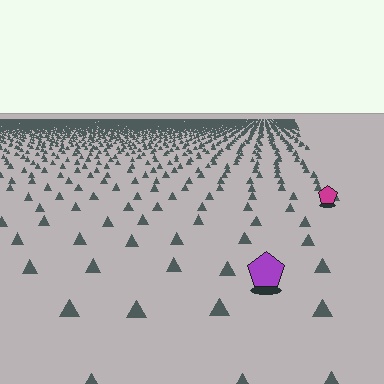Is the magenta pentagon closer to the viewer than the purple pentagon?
No. The purple pentagon is closer — you can tell from the texture gradient: the ground texture is coarser near it.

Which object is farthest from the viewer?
The magenta pentagon is farthest from the viewer. It appears smaller and the ground texture around it is denser.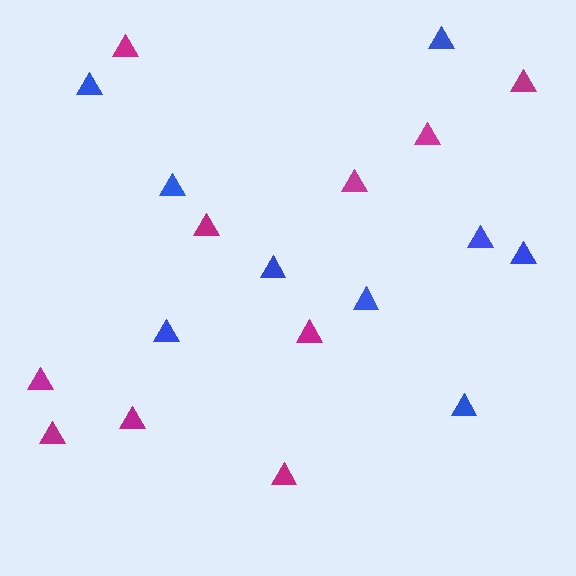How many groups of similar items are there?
There are 2 groups: one group of blue triangles (9) and one group of magenta triangles (10).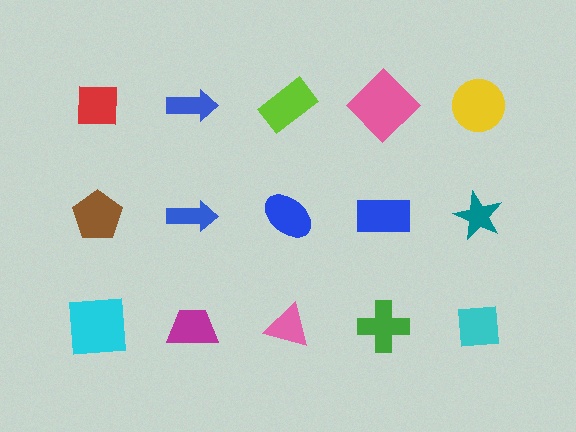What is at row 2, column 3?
A blue ellipse.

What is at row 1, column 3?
A lime rectangle.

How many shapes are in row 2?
5 shapes.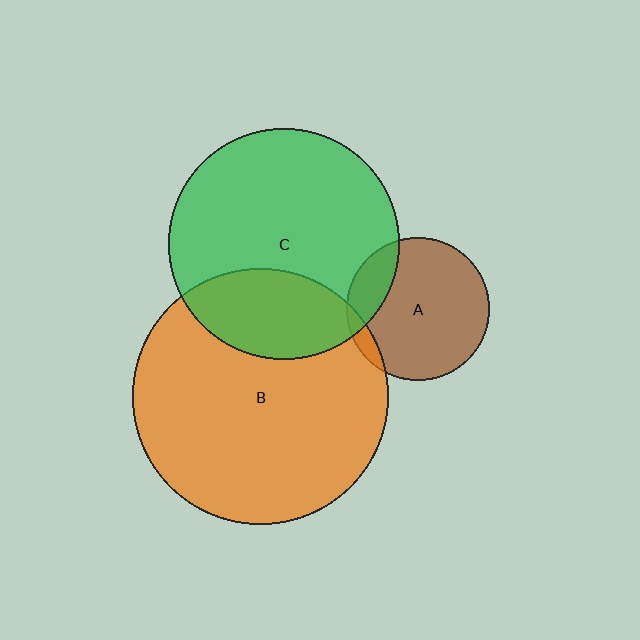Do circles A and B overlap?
Yes.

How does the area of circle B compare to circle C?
Approximately 1.2 times.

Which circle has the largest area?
Circle B (orange).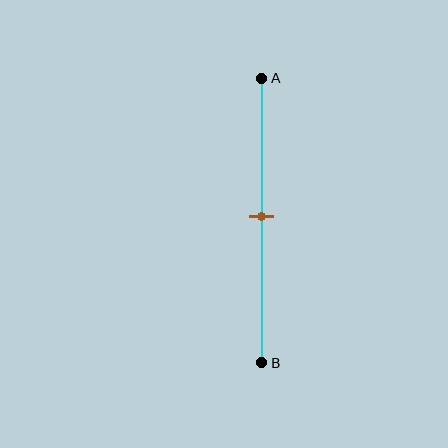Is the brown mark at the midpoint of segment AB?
Yes, the mark is approximately at the midpoint.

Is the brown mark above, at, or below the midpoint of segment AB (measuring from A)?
The brown mark is approximately at the midpoint of segment AB.